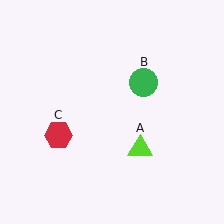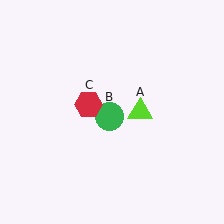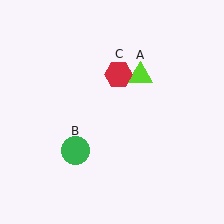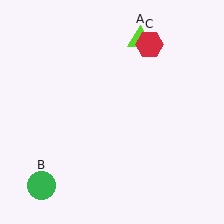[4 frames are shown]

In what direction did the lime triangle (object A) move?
The lime triangle (object A) moved up.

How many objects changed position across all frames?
3 objects changed position: lime triangle (object A), green circle (object B), red hexagon (object C).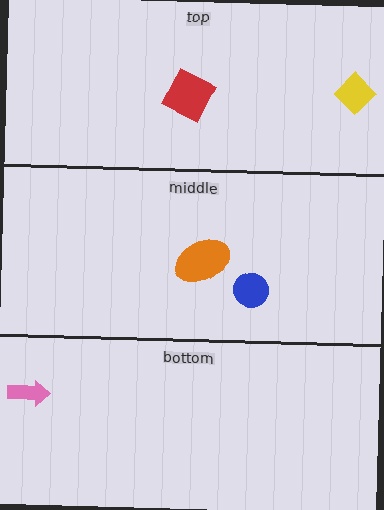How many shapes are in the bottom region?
1.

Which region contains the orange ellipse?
The middle region.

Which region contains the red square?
The top region.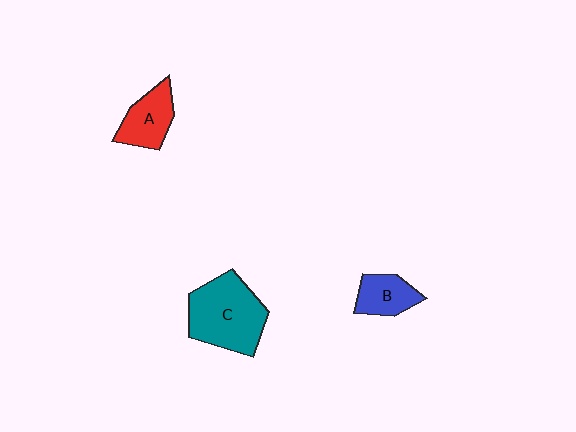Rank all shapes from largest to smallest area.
From largest to smallest: C (teal), A (red), B (blue).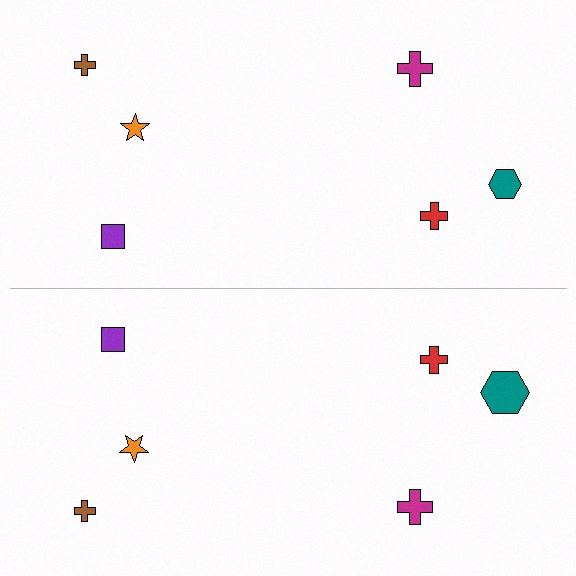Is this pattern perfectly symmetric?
No, the pattern is not perfectly symmetric. The teal hexagon on the bottom side has a different size than its mirror counterpart.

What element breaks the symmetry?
The teal hexagon on the bottom side has a different size than its mirror counterpart.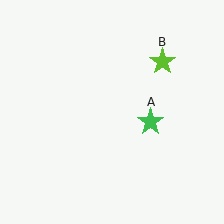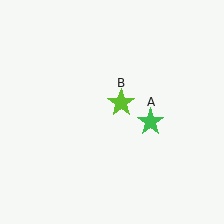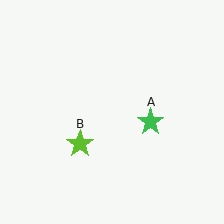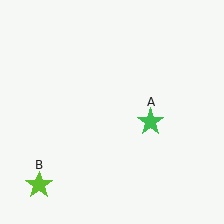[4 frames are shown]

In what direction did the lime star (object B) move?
The lime star (object B) moved down and to the left.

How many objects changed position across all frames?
1 object changed position: lime star (object B).